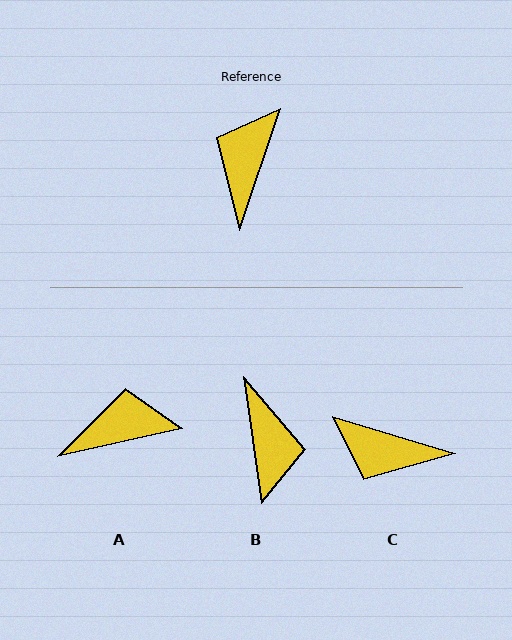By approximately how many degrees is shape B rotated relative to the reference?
Approximately 153 degrees clockwise.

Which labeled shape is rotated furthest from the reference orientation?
B, about 153 degrees away.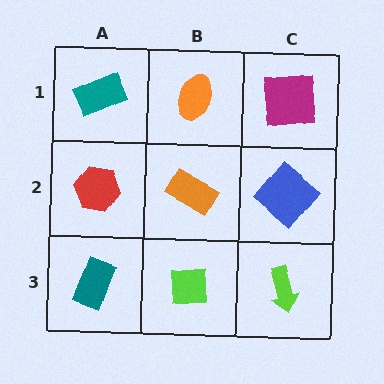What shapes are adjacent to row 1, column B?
An orange rectangle (row 2, column B), a teal rectangle (row 1, column A), a magenta square (row 1, column C).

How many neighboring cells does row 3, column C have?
2.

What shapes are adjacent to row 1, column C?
A blue diamond (row 2, column C), an orange ellipse (row 1, column B).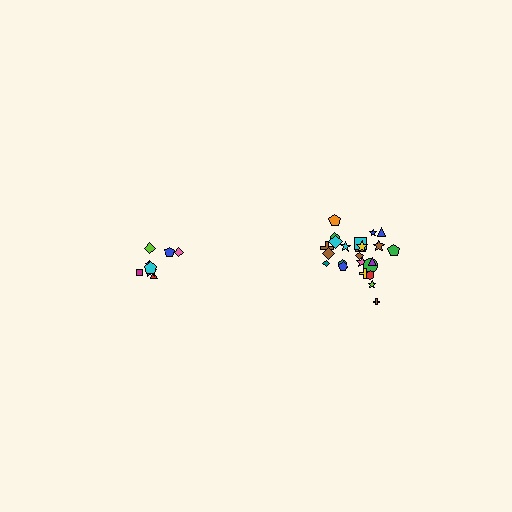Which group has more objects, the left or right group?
The right group.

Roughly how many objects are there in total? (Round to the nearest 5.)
Roughly 35 objects in total.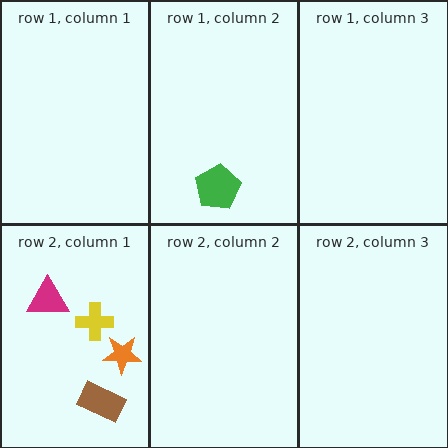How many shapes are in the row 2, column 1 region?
4.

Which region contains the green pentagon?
The row 1, column 2 region.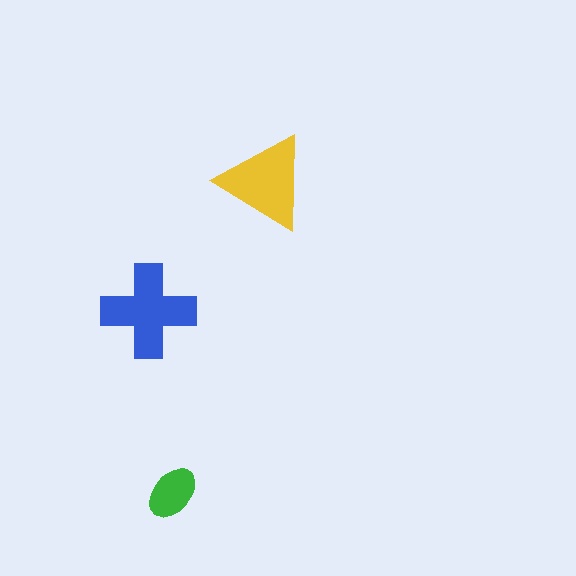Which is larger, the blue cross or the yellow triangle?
The blue cross.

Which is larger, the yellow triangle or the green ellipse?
The yellow triangle.